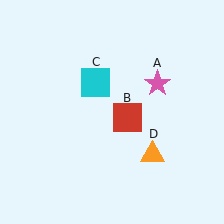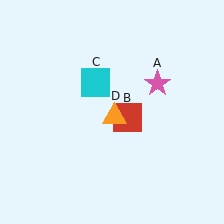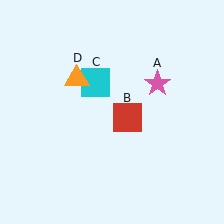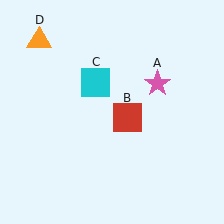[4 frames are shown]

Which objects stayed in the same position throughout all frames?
Pink star (object A) and red square (object B) and cyan square (object C) remained stationary.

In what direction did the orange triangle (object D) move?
The orange triangle (object D) moved up and to the left.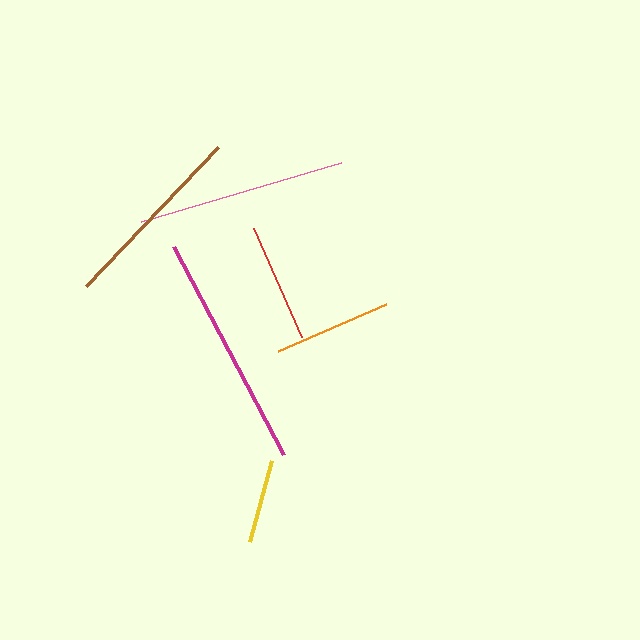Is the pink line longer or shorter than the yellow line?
The pink line is longer than the yellow line.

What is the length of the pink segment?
The pink segment is approximately 208 pixels long.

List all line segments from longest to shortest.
From longest to shortest: magenta, pink, brown, orange, red, yellow.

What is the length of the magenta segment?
The magenta segment is approximately 235 pixels long.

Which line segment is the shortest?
The yellow line is the shortest at approximately 84 pixels.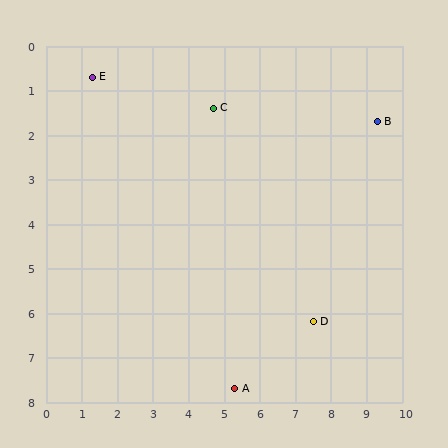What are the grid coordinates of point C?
Point C is at approximately (4.7, 1.4).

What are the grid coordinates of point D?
Point D is at approximately (7.5, 6.2).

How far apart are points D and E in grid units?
Points D and E are about 8.3 grid units apart.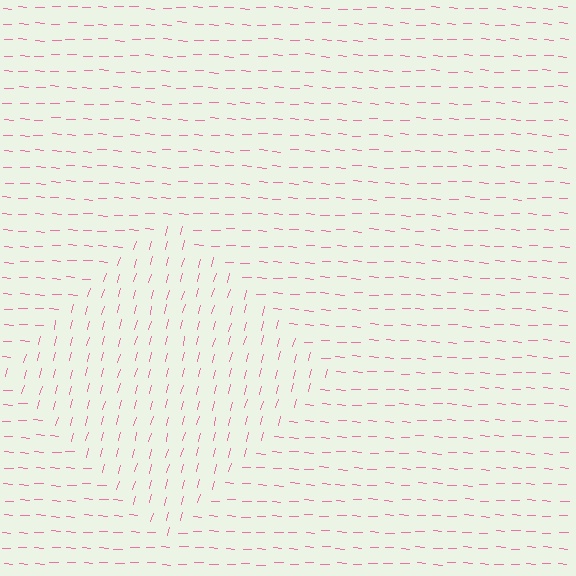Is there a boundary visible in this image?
Yes, there is a texture boundary formed by a change in line orientation.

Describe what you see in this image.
The image is filled with small pink line segments. A diamond region in the image has lines oriented differently from the surrounding lines, creating a visible texture boundary.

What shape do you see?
I see a diamond.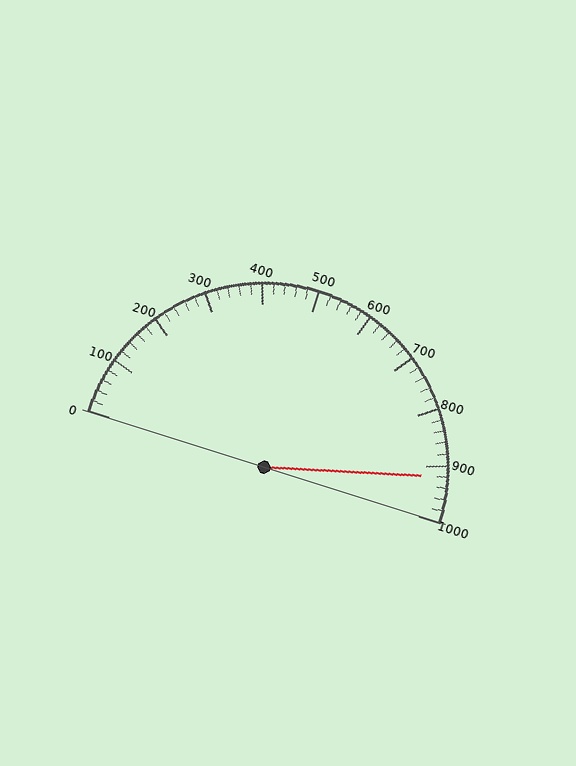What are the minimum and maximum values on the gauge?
The gauge ranges from 0 to 1000.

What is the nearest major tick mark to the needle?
The nearest major tick mark is 900.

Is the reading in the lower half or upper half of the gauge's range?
The reading is in the upper half of the range (0 to 1000).